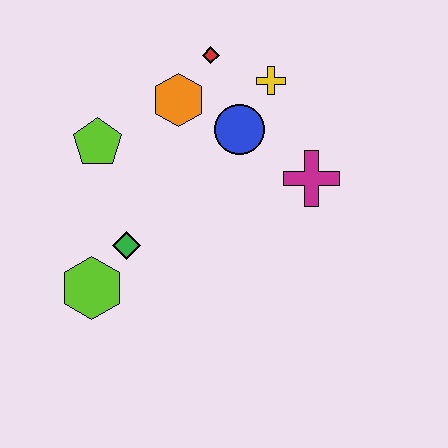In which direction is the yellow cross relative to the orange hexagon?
The yellow cross is to the right of the orange hexagon.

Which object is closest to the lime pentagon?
The orange hexagon is closest to the lime pentagon.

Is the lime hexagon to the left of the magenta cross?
Yes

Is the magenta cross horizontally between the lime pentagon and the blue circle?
No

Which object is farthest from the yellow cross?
The lime hexagon is farthest from the yellow cross.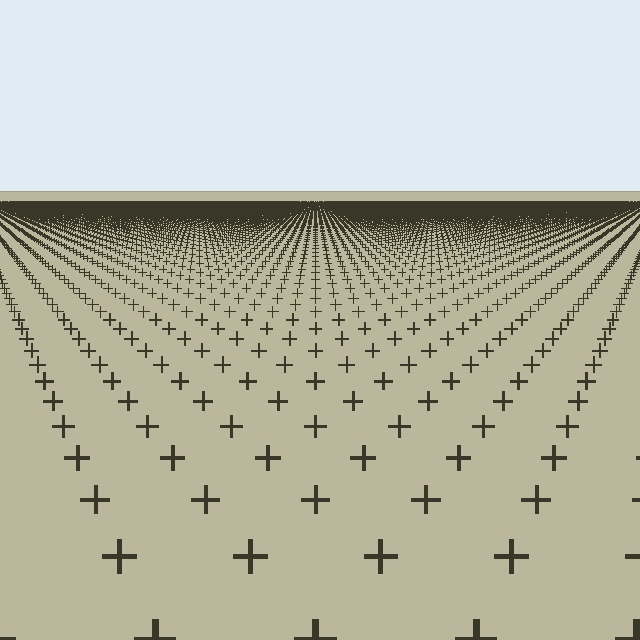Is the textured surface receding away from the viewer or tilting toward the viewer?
The surface is receding away from the viewer. Texture elements get smaller and denser toward the top.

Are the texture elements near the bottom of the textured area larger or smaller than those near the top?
Larger. Near the bottom, elements are closer to the viewer and appear at a bigger on-screen size.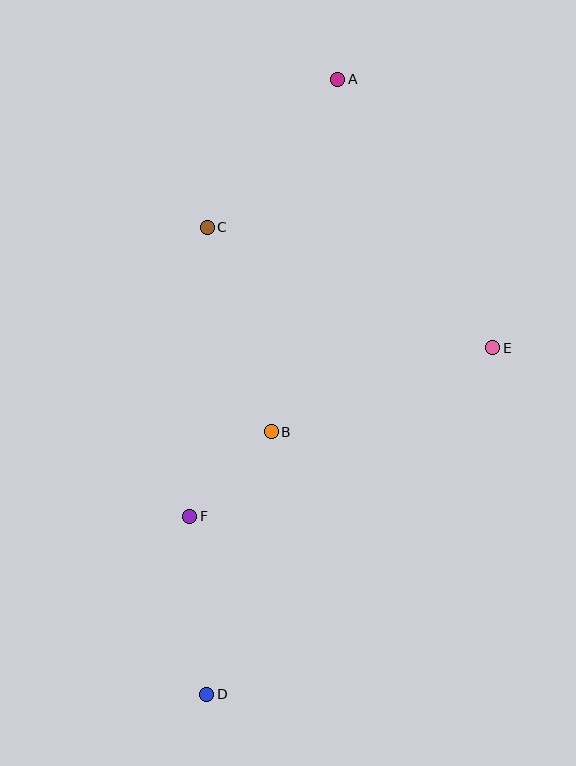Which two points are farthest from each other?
Points A and D are farthest from each other.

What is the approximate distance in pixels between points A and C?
The distance between A and C is approximately 197 pixels.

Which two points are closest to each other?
Points B and F are closest to each other.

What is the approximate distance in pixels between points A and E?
The distance between A and E is approximately 310 pixels.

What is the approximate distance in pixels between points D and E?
The distance between D and E is approximately 449 pixels.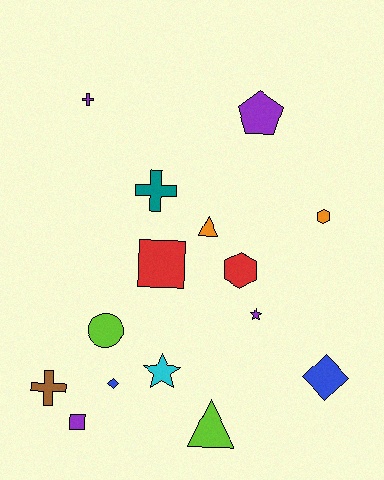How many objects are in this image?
There are 15 objects.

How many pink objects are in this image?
There are no pink objects.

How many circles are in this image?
There is 1 circle.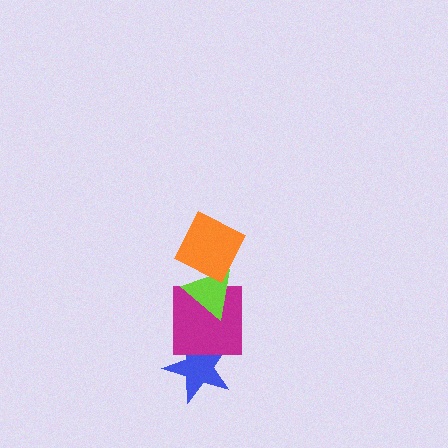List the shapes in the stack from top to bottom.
From top to bottom: the orange square, the lime triangle, the magenta square, the blue star.